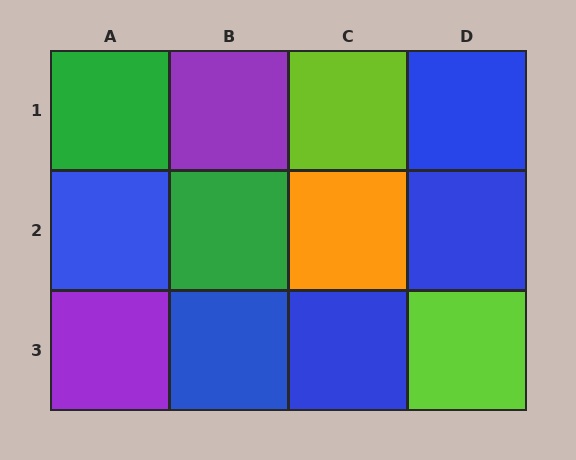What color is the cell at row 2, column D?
Blue.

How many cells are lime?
2 cells are lime.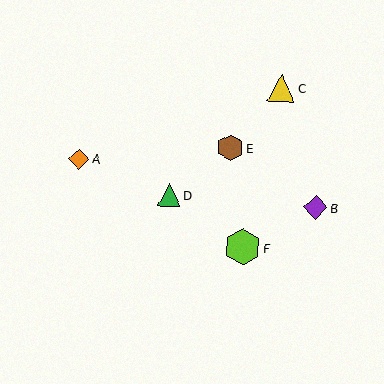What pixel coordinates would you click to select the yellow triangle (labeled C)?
Click at (281, 88) to select the yellow triangle C.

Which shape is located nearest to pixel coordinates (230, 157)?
The brown hexagon (labeled E) at (230, 148) is nearest to that location.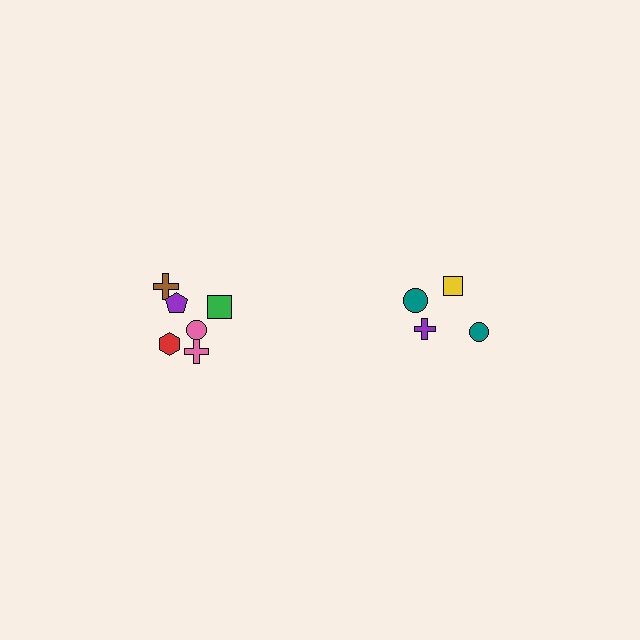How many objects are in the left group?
There are 6 objects.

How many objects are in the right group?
There are 4 objects.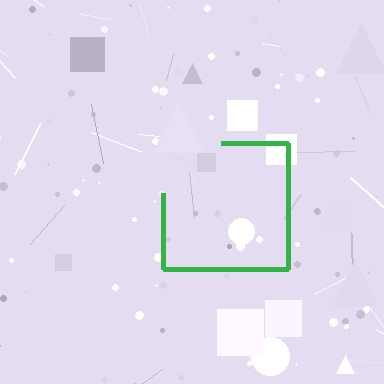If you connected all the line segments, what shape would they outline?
They would outline a square.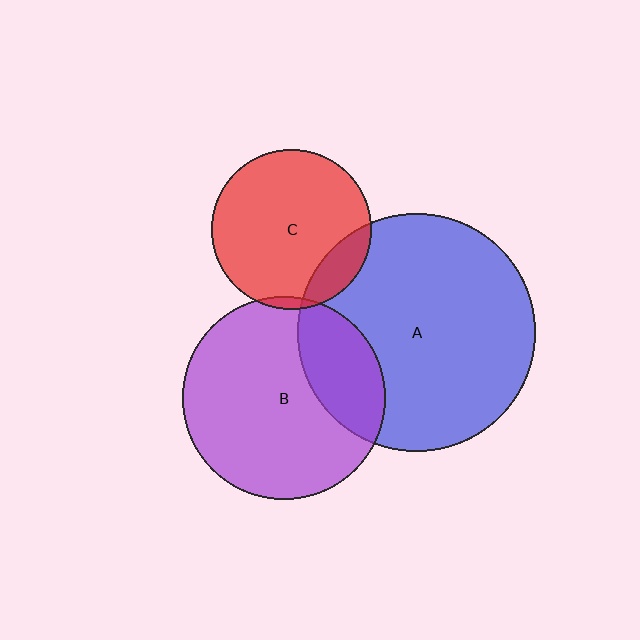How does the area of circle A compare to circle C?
Approximately 2.2 times.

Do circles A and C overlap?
Yes.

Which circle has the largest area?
Circle A (blue).